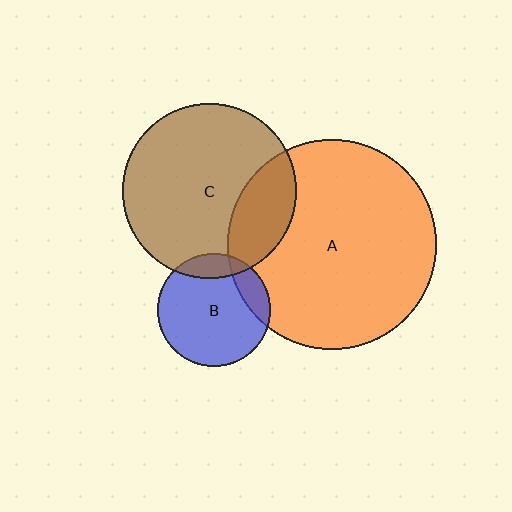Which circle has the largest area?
Circle A (orange).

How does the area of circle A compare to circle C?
Approximately 1.4 times.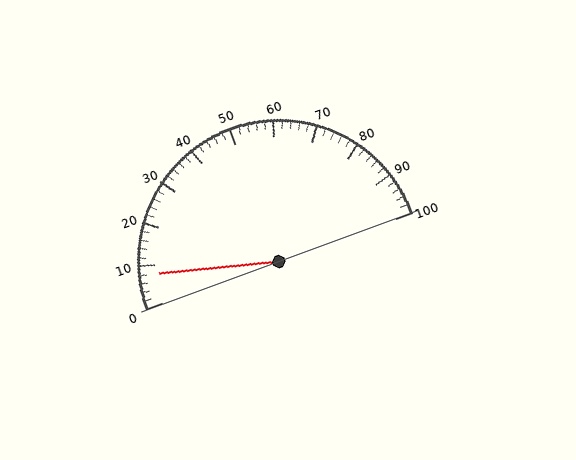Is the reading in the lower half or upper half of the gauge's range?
The reading is in the lower half of the range (0 to 100).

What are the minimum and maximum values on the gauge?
The gauge ranges from 0 to 100.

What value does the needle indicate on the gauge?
The needle indicates approximately 8.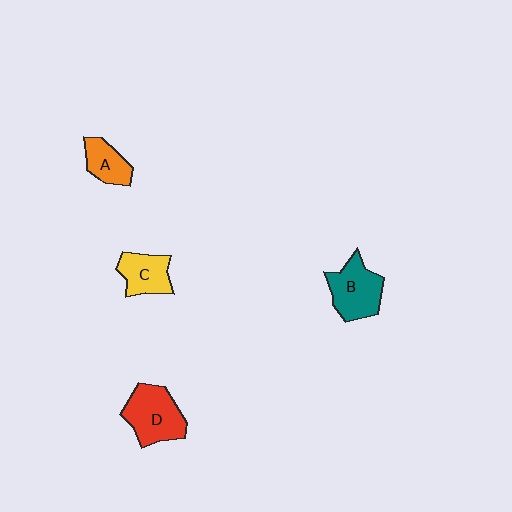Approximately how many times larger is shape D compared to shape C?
Approximately 1.4 times.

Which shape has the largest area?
Shape D (red).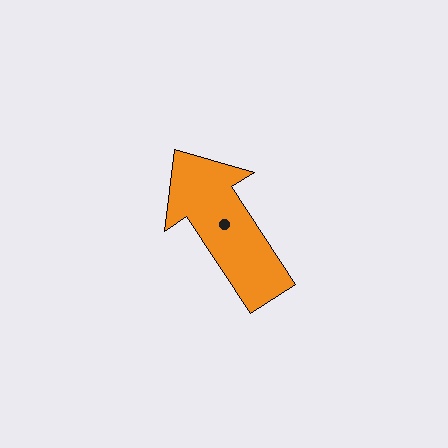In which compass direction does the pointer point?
Northwest.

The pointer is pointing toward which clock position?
Roughly 11 o'clock.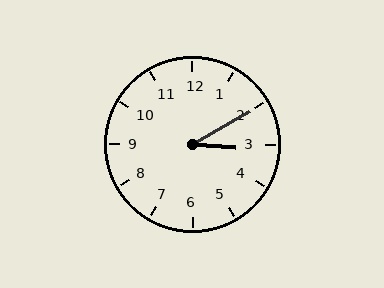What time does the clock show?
3:10.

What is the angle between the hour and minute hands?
Approximately 35 degrees.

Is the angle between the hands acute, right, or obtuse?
It is acute.